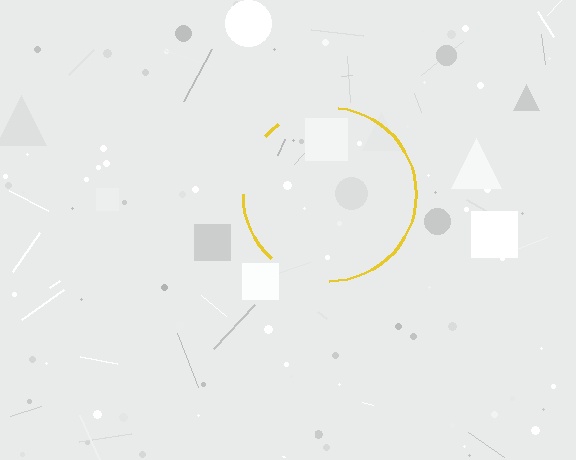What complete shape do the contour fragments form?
The contour fragments form a circle.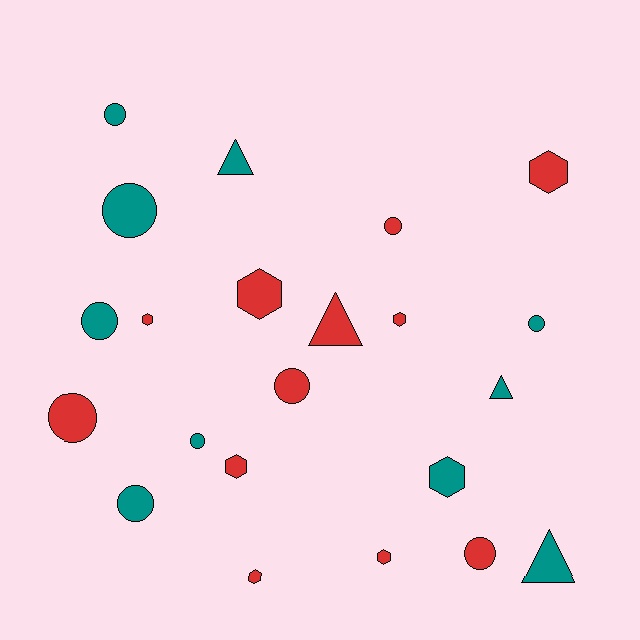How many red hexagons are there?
There are 7 red hexagons.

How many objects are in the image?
There are 22 objects.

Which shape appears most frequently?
Circle, with 10 objects.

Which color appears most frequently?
Red, with 12 objects.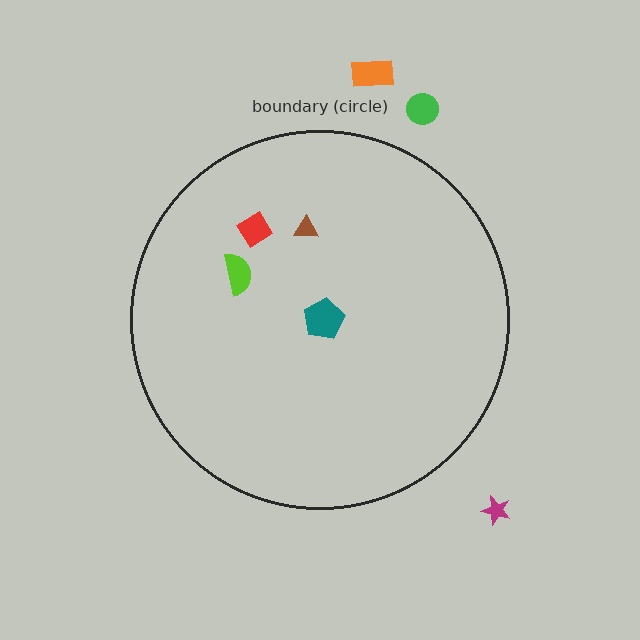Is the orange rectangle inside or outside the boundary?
Outside.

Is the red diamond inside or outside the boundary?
Inside.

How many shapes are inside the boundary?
4 inside, 3 outside.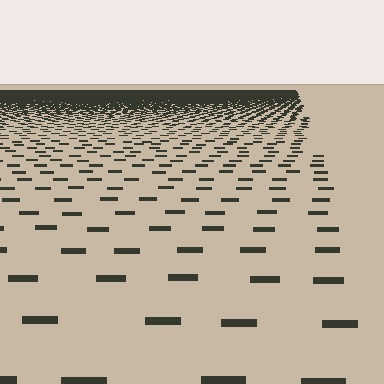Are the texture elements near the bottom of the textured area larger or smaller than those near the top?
Larger. Near the bottom, elements are closer to the viewer and appear at a bigger on-screen size.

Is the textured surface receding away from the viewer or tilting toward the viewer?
The surface is receding away from the viewer. Texture elements get smaller and denser toward the top.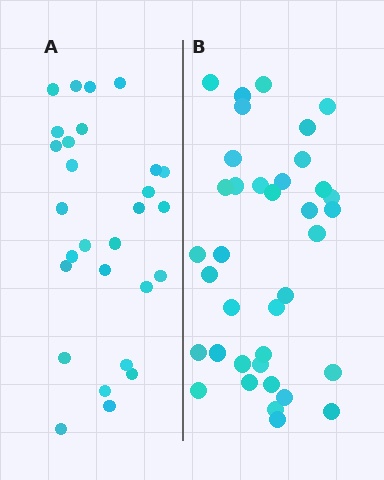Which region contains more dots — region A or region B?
Region B (the right region) has more dots.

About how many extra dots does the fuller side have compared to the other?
Region B has roughly 8 or so more dots than region A.